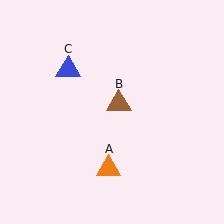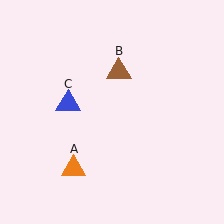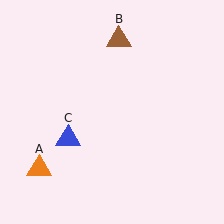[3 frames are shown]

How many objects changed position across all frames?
3 objects changed position: orange triangle (object A), brown triangle (object B), blue triangle (object C).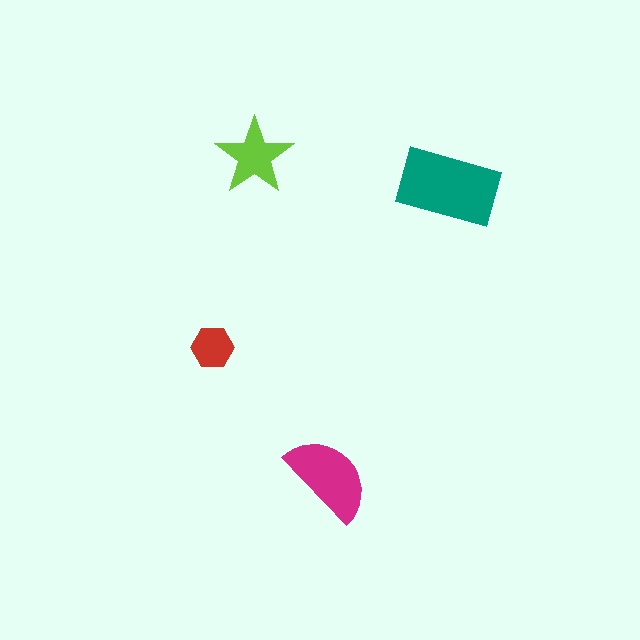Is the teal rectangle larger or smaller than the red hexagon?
Larger.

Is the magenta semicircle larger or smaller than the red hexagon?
Larger.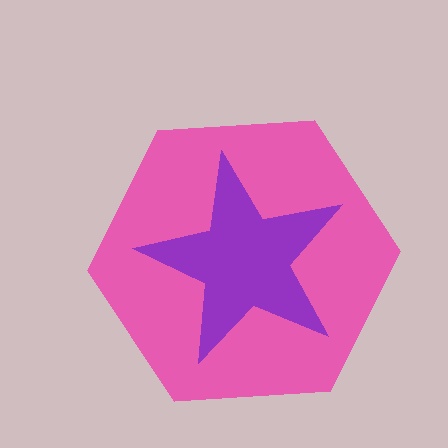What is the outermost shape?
The pink hexagon.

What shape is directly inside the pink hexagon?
The purple star.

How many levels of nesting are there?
2.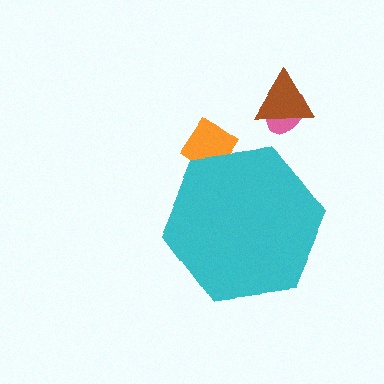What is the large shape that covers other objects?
A cyan hexagon.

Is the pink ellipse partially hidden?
No, the pink ellipse is fully visible.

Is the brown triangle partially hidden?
No, the brown triangle is fully visible.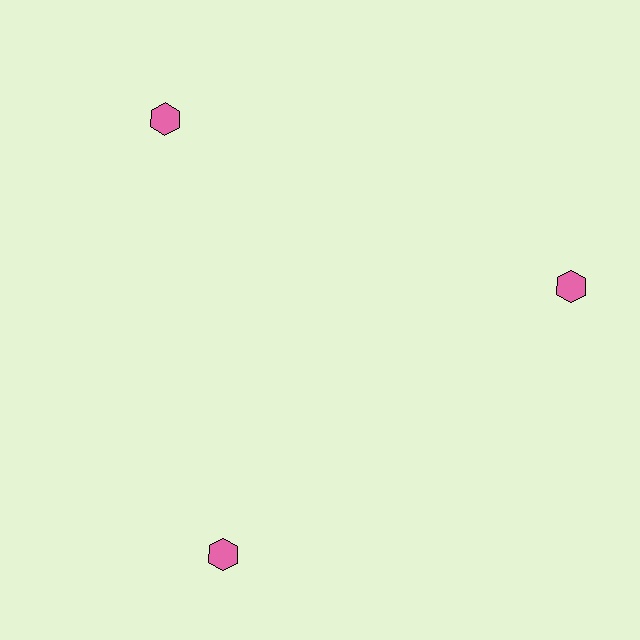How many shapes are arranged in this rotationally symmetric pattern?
There are 3 shapes, arranged in 3 groups of 1.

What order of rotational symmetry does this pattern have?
This pattern has 3-fold rotational symmetry.